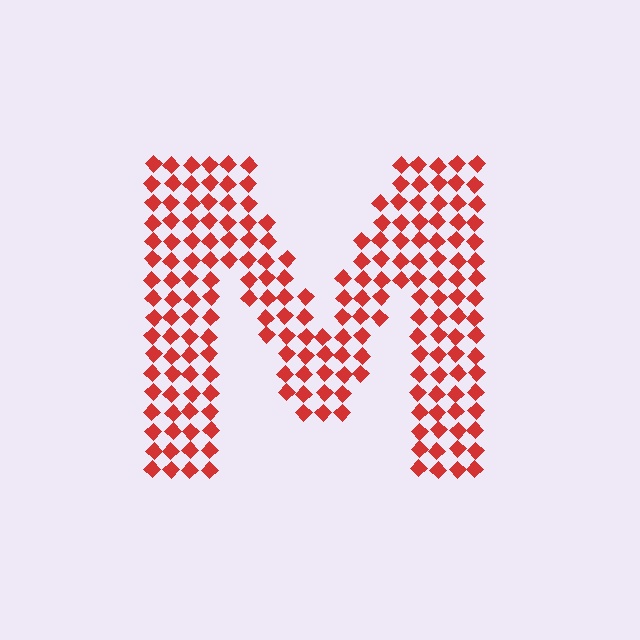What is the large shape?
The large shape is the letter M.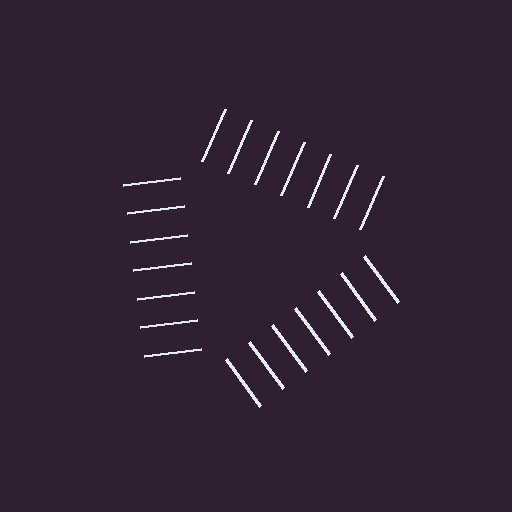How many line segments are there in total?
21 — 7 along each of the 3 edges.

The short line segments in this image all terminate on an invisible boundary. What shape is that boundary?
An illusory triangle — the line segments terminate on its edges but no continuous stroke is drawn.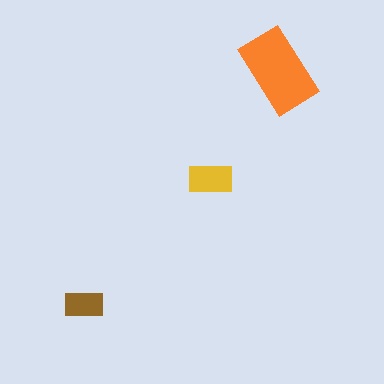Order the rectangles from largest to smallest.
the orange one, the yellow one, the brown one.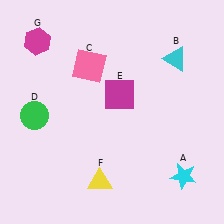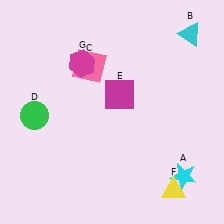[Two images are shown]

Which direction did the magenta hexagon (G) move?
The magenta hexagon (G) moved right.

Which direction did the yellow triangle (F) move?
The yellow triangle (F) moved right.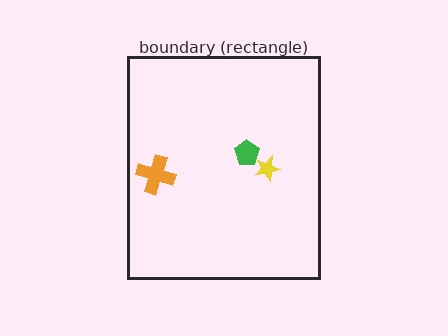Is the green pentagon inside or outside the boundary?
Inside.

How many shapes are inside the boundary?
3 inside, 0 outside.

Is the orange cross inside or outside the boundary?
Inside.